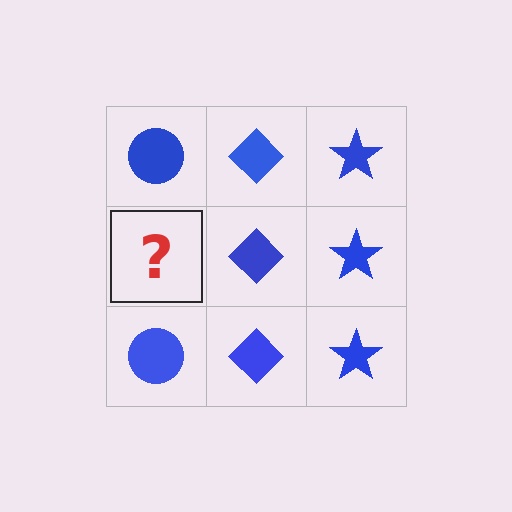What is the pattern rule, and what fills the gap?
The rule is that each column has a consistent shape. The gap should be filled with a blue circle.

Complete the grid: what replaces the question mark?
The question mark should be replaced with a blue circle.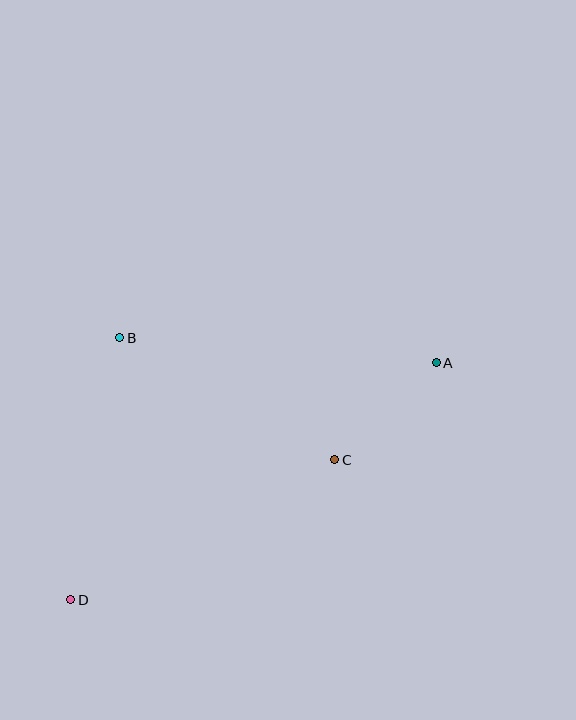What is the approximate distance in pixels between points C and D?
The distance between C and D is approximately 298 pixels.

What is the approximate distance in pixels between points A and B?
The distance between A and B is approximately 318 pixels.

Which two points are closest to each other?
Points A and C are closest to each other.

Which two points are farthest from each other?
Points A and D are farthest from each other.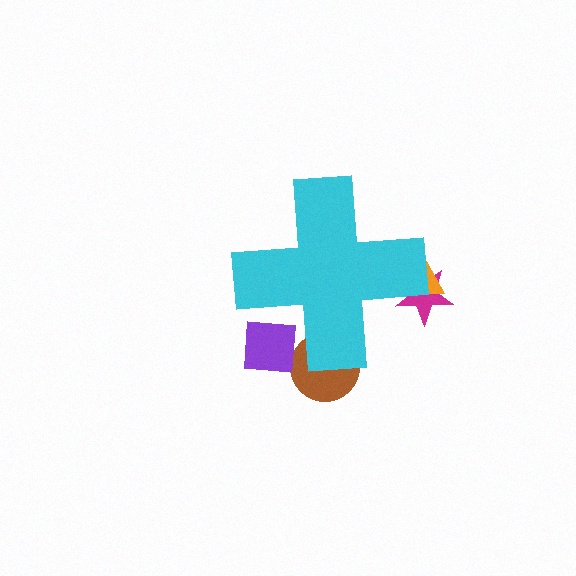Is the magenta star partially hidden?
Yes, the magenta star is partially hidden behind the cyan cross.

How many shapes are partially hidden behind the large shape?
4 shapes are partially hidden.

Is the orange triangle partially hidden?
Yes, the orange triangle is partially hidden behind the cyan cross.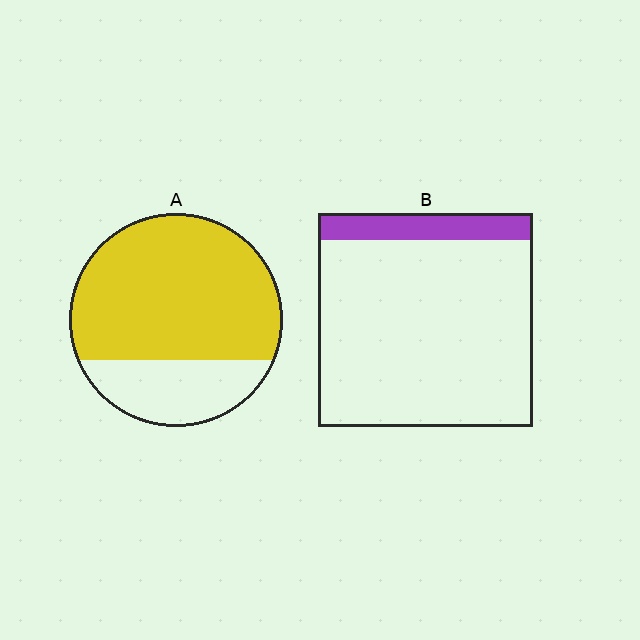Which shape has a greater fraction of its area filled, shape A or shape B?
Shape A.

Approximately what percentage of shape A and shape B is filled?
A is approximately 75% and B is approximately 15%.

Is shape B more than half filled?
No.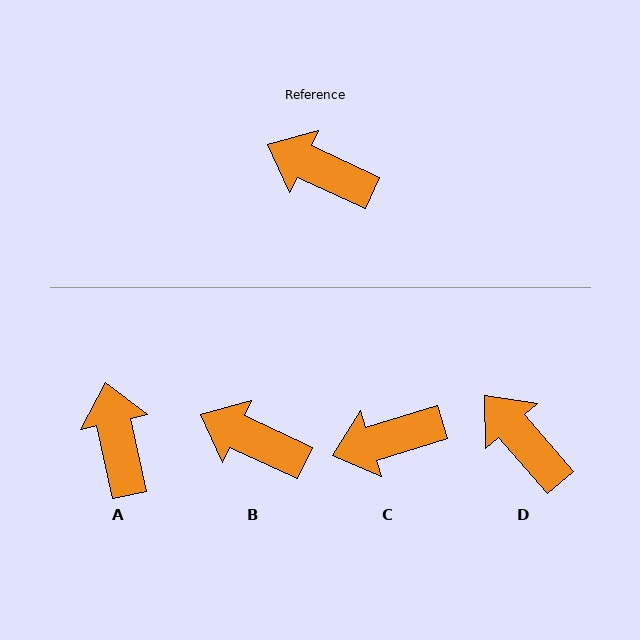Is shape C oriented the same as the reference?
No, it is off by about 42 degrees.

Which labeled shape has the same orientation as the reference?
B.